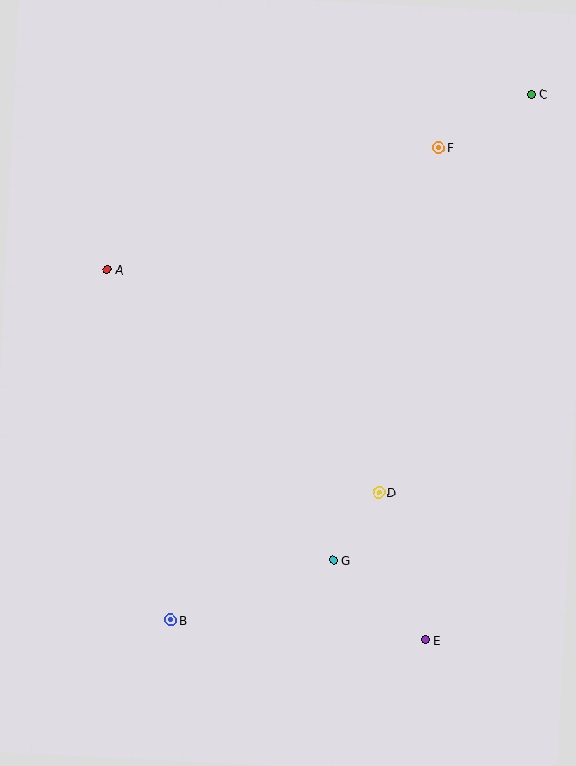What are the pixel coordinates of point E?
Point E is at (425, 640).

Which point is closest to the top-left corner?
Point A is closest to the top-left corner.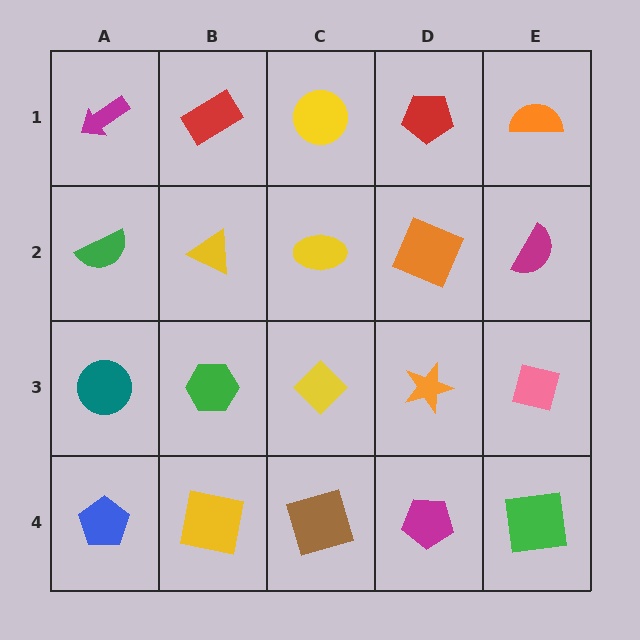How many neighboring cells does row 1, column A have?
2.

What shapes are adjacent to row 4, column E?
A pink square (row 3, column E), a magenta pentagon (row 4, column D).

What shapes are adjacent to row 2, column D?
A red pentagon (row 1, column D), an orange star (row 3, column D), a yellow ellipse (row 2, column C), a magenta semicircle (row 2, column E).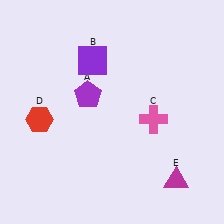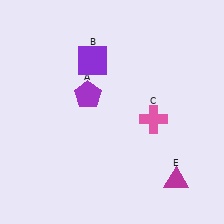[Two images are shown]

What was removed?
The red hexagon (D) was removed in Image 2.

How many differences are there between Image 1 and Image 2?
There is 1 difference between the two images.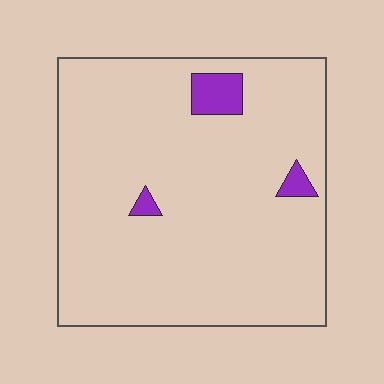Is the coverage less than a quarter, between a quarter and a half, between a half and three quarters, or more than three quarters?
Less than a quarter.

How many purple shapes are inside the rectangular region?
3.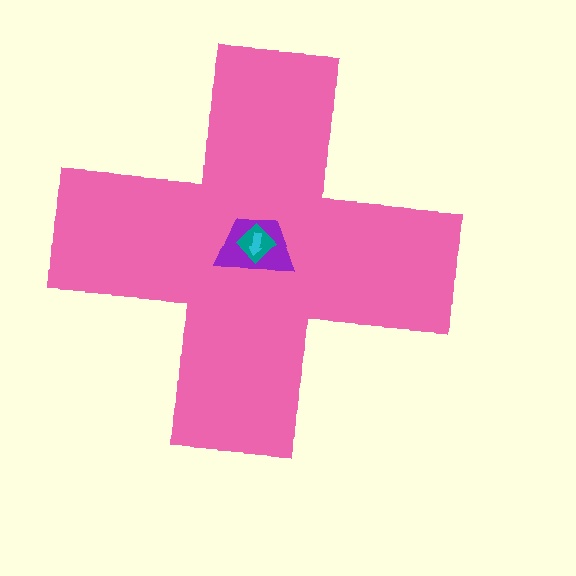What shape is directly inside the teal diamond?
The cyan arrow.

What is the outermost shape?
The pink cross.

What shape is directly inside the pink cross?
The purple trapezoid.